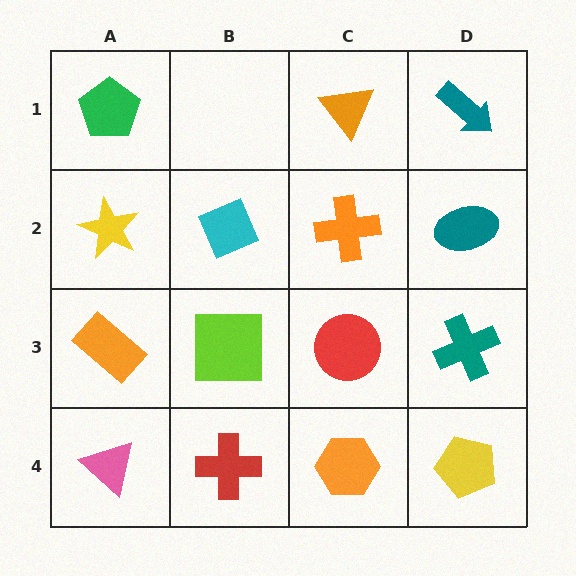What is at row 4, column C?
An orange hexagon.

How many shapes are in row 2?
4 shapes.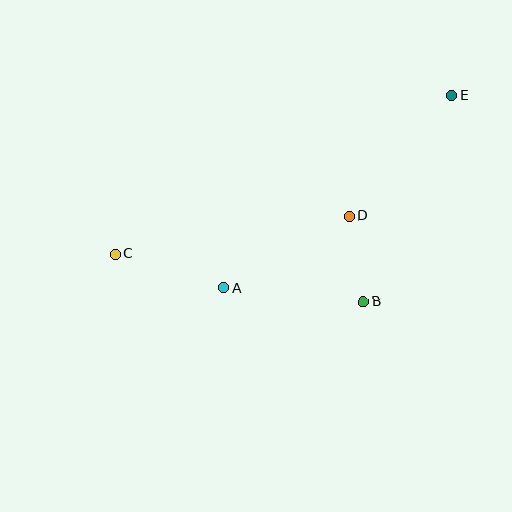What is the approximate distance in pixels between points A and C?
The distance between A and C is approximately 114 pixels.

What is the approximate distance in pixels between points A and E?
The distance between A and E is approximately 298 pixels.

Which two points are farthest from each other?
Points C and E are farthest from each other.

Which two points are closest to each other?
Points B and D are closest to each other.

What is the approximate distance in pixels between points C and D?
The distance between C and D is approximately 237 pixels.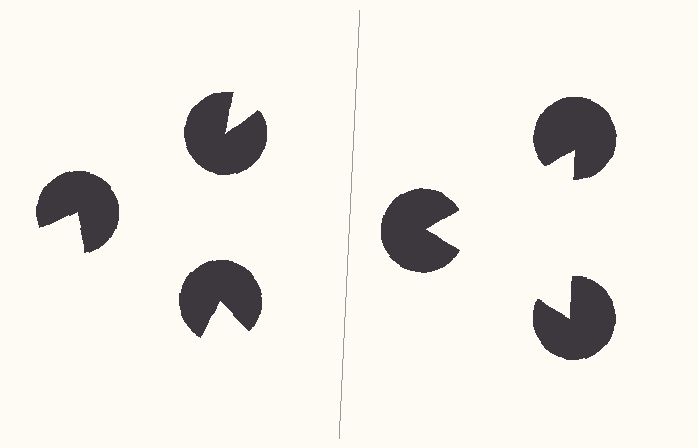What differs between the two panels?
The pac-man discs are positioned identically on both sides; only the wedge orientations differ. On the right they align to a triangle; on the left they are misaligned.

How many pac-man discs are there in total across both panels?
6 — 3 on each side.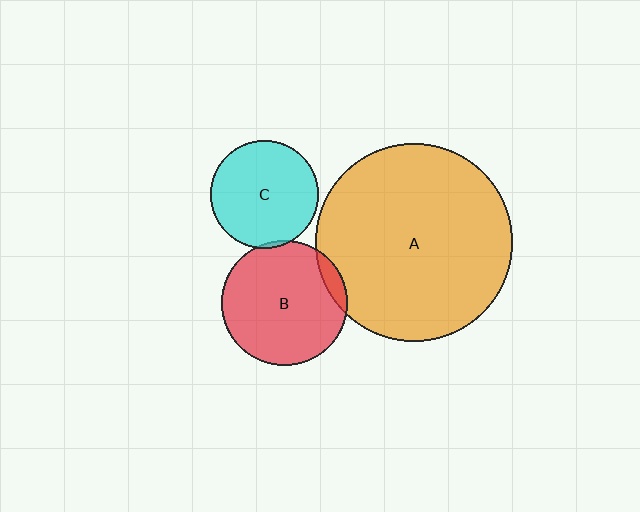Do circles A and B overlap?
Yes.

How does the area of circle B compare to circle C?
Approximately 1.4 times.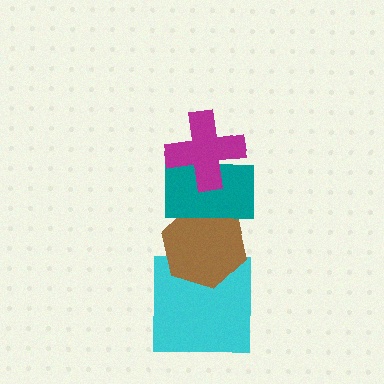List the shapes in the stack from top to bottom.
From top to bottom: the magenta cross, the teal rectangle, the brown hexagon, the cyan square.